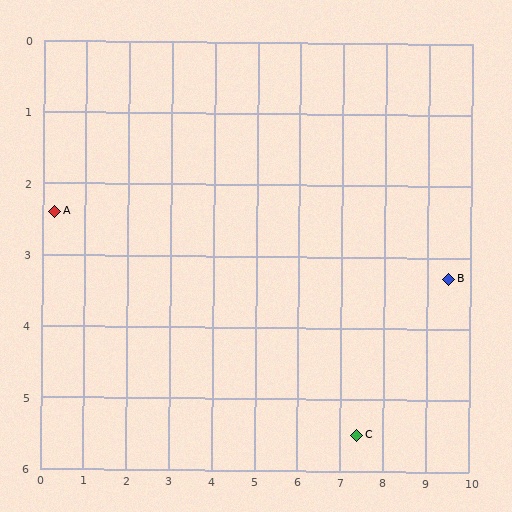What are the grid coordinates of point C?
Point C is at approximately (7.4, 5.5).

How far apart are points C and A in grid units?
Points C and A are about 7.7 grid units apart.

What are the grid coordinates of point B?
Point B is at approximately (9.5, 3.3).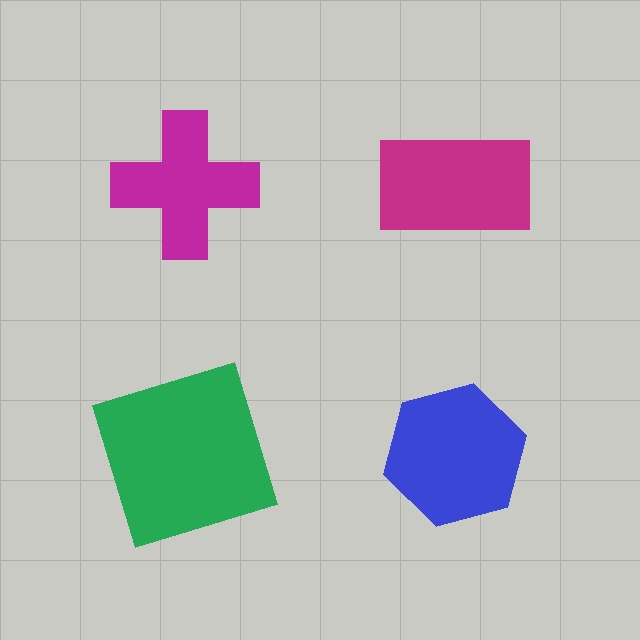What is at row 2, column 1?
A green square.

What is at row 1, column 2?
A magenta rectangle.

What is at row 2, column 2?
A blue hexagon.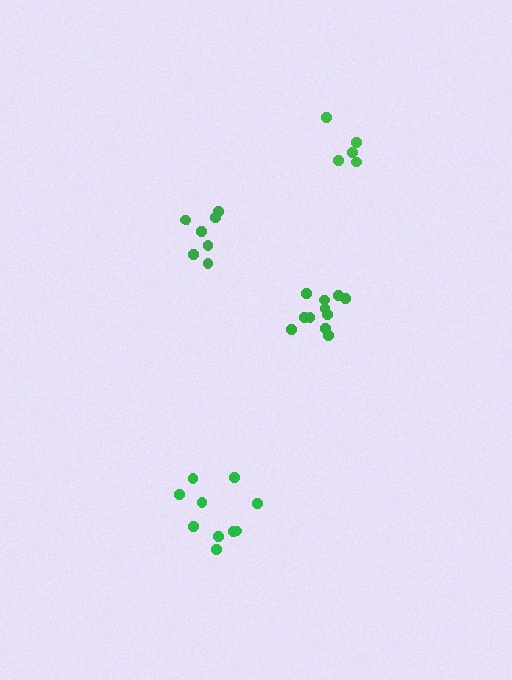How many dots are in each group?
Group 1: 10 dots, Group 2: 7 dots, Group 3: 11 dots, Group 4: 5 dots (33 total).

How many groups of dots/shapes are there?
There are 4 groups.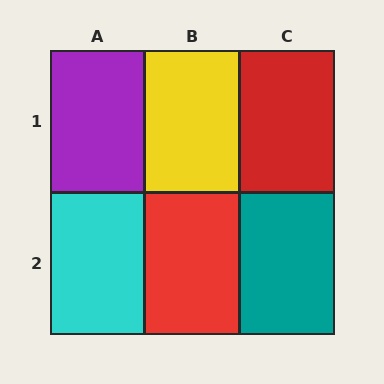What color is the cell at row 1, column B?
Yellow.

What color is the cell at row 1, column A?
Purple.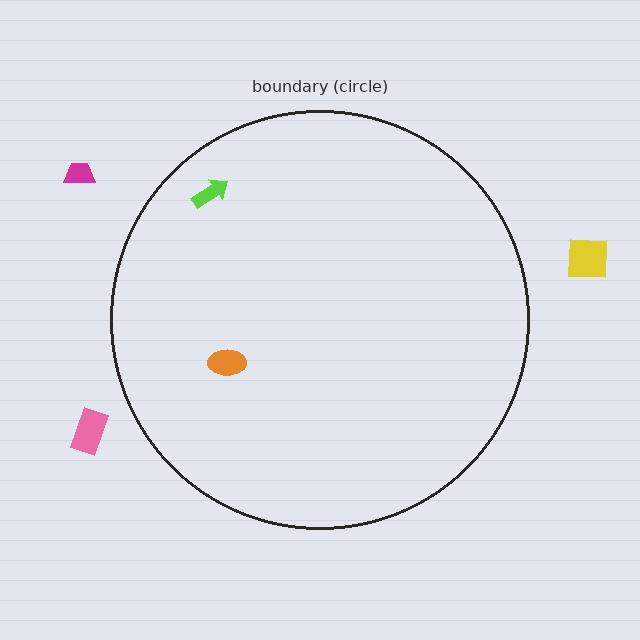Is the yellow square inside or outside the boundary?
Outside.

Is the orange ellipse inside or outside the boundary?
Inside.